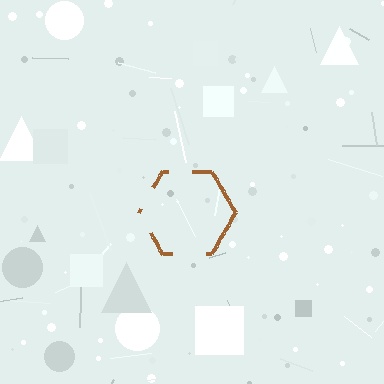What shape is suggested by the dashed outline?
The dashed outline suggests a hexagon.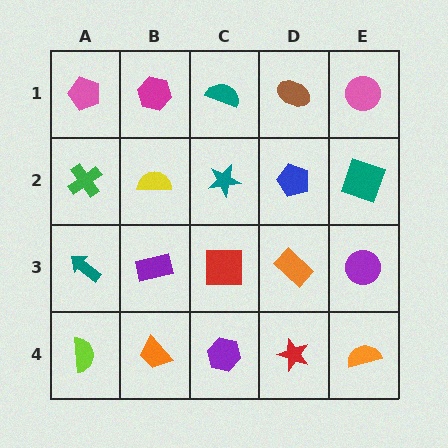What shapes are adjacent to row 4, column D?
An orange rectangle (row 3, column D), a purple hexagon (row 4, column C), an orange semicircle (row 4, column E).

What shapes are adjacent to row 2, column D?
A brown ellipse (row 1, column D), an orange rectangle (row 3, column D), a teal star (row 2, column C), a teal square (row 2, column E).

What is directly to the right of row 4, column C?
A red star.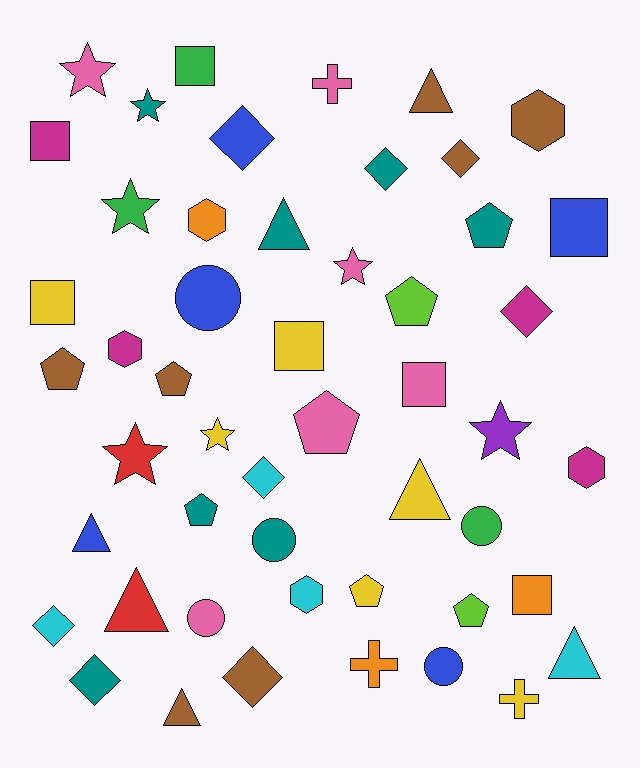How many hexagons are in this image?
There are 5 hexagons.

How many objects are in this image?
There are 50 objects.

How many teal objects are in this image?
There are 7 teal objects.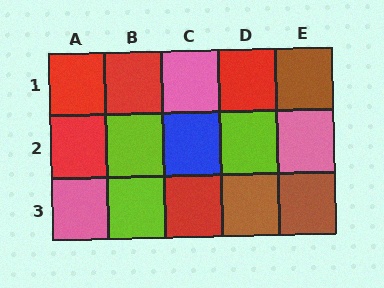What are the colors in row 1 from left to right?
Red, red, pink, red, brown.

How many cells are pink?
3 cells are pink.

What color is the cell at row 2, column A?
Red.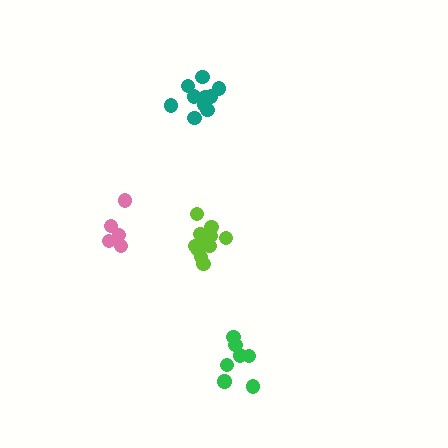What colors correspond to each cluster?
The clusters are colored: teal, lime, green, pink.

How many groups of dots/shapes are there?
There are 4 groups.